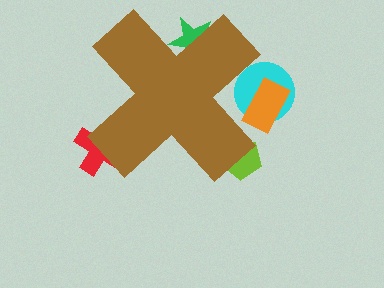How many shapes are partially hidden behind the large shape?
5 shapes are partially hidden.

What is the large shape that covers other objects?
A brown cross.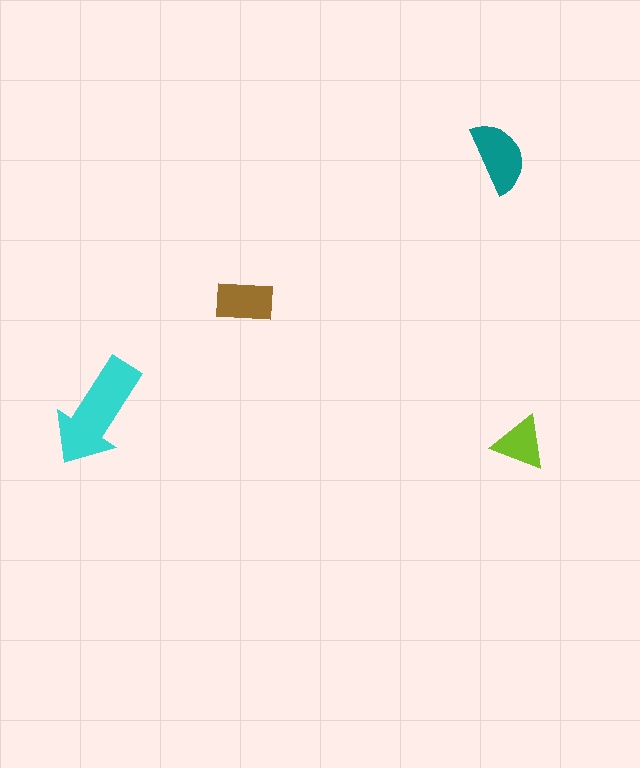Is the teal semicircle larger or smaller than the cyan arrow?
Smaller.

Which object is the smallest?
The lime triangle.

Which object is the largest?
The cyan arrow.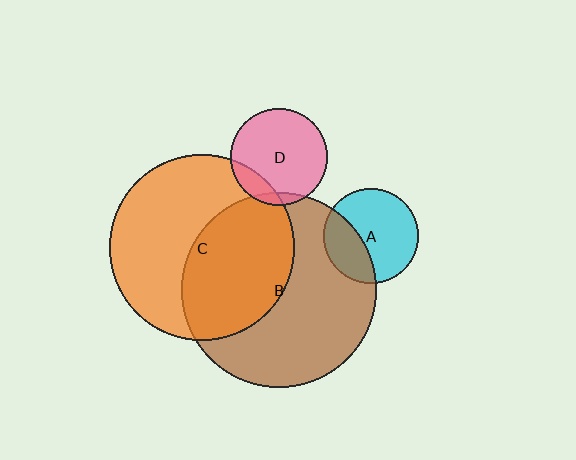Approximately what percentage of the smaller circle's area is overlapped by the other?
Approximately 5%.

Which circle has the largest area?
Circle B (brown).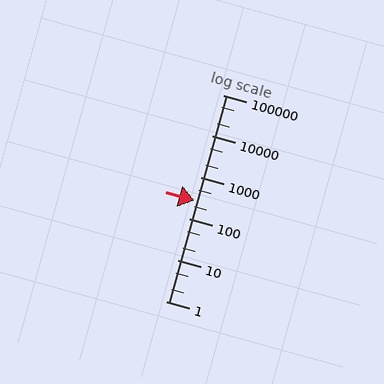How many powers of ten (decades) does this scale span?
The scale spans 5 decades, from 1 to 100000.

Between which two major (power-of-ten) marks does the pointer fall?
The pointer is between 100 and 1000.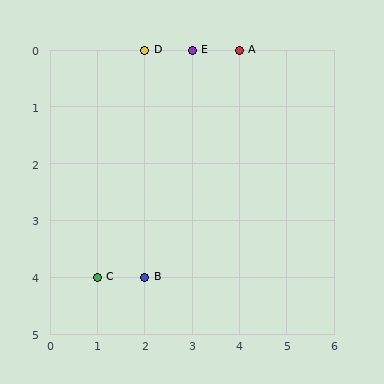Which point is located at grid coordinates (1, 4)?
Point C is at (1, 4).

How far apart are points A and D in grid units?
Points A and D are 2 columns apart.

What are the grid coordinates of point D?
Point D is at grid coordinates (2, 0).